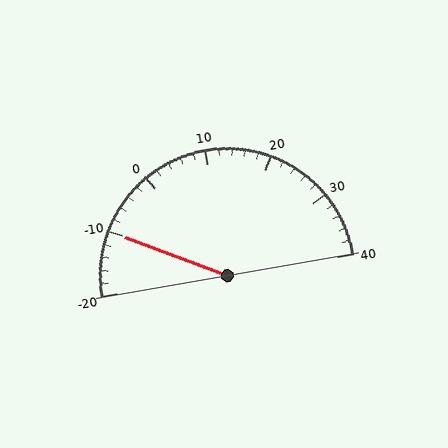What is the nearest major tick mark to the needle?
The nearest major tick mark is -10.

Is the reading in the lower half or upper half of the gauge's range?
The reading is in the lower half of the range (-20 to 40).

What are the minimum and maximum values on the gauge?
The gauge ranges from -20 to 40.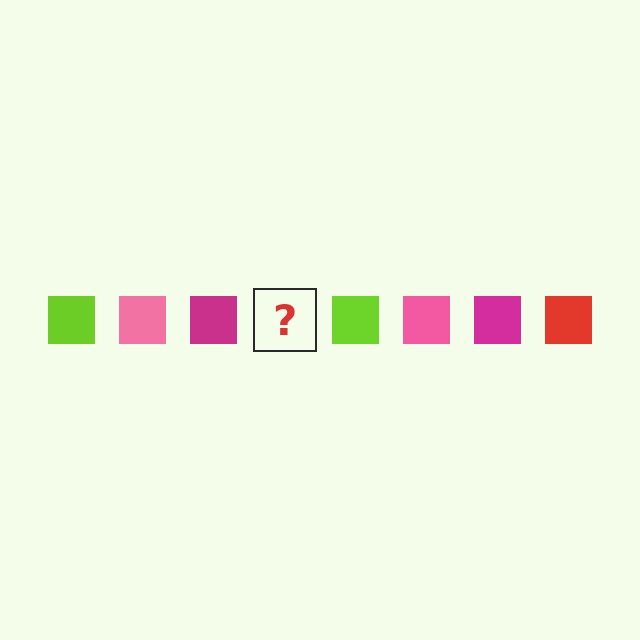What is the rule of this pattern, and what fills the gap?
The rule is that the pattern cycles through lime, pink, magenta, red squares. The gap should be filled with a red square.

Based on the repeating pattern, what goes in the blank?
The blank should be a red square.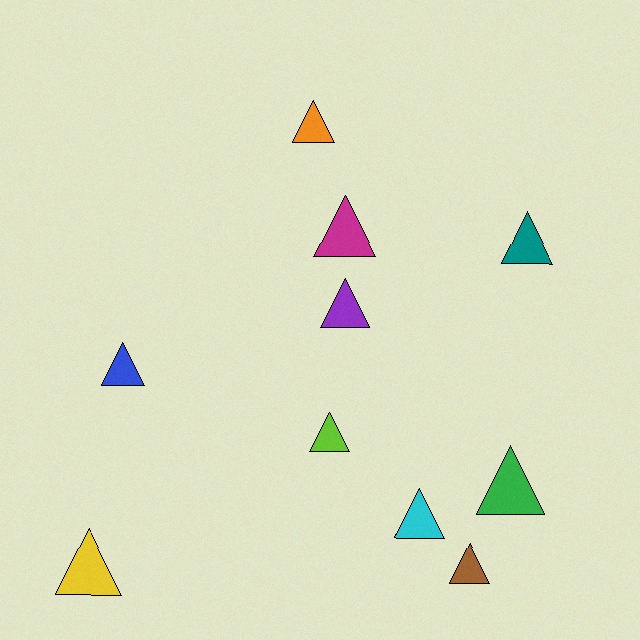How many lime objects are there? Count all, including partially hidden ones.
There is 1 lime object.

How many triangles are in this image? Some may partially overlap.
There are 10 triangles.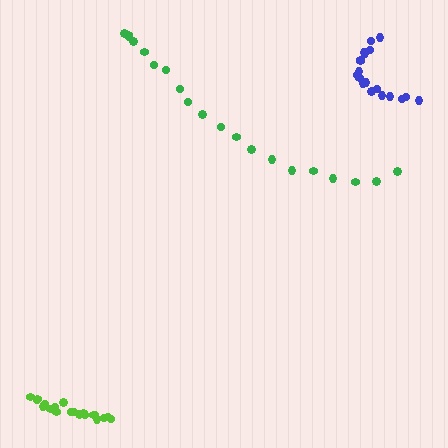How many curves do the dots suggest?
There are 3 distinct paths.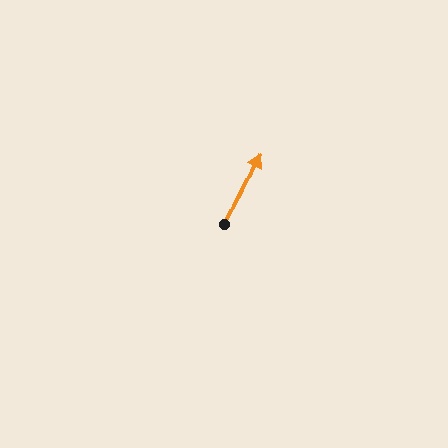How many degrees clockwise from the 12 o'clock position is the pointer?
Approximately 26 degrees.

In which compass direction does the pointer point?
Northeast.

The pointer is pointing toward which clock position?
Roughly 1 o'clock.